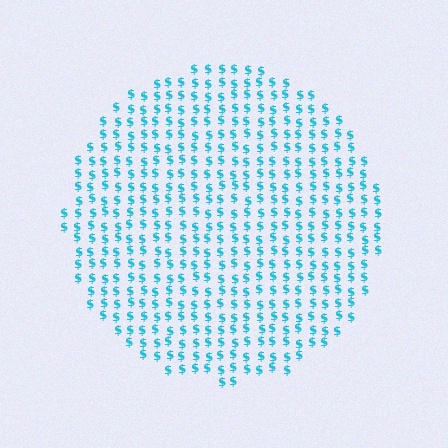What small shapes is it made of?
It is made of small dollar signs.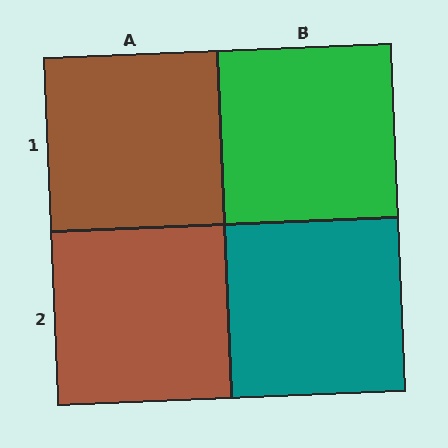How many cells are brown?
2 cells are brown.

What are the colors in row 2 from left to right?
Brown, teal.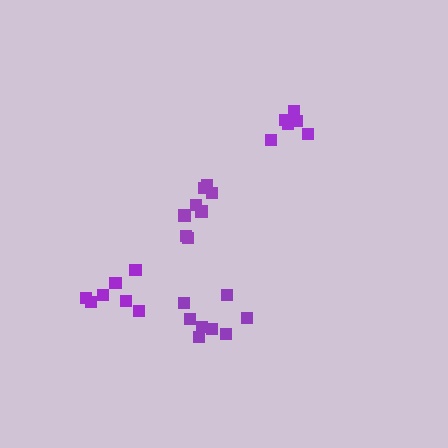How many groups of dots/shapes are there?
There are 4 groups.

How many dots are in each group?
Group 1: 6 dots, Group 2: 7 dots, Group 3: 8 dots, Group 4: 8 dots (29 total).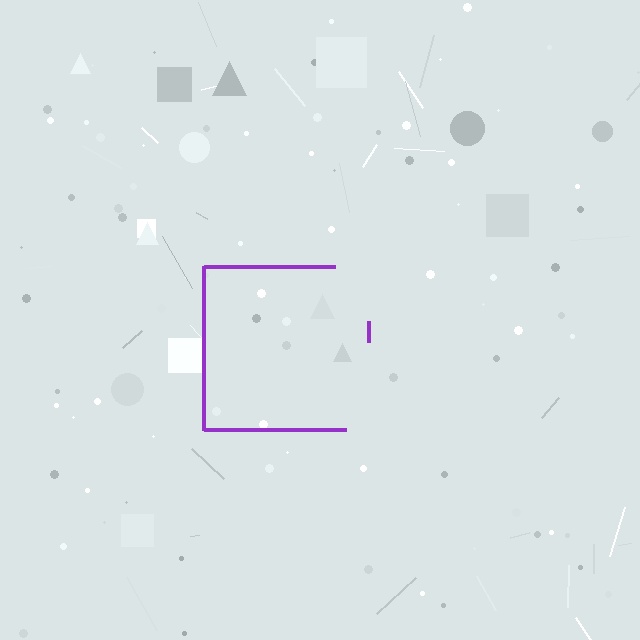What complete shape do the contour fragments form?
The contour fragments form a square.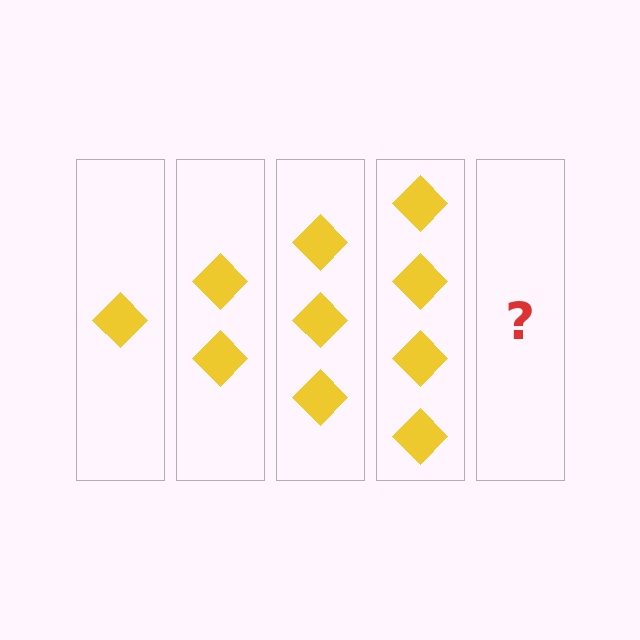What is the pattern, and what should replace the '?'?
The pattern is that each step adds one more diamond. The '?' should be 5 diamonds.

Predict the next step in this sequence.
The next step is 5 diamonds.